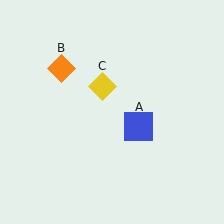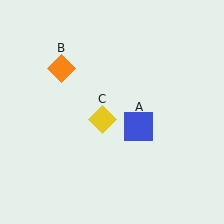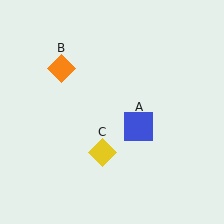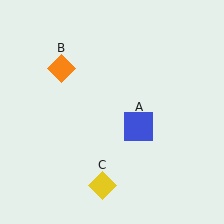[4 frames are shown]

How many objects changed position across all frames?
1 object changed position: yellow diamond (object C).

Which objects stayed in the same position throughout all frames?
Blue square (object A) and orange diamond (object B) remained stationary.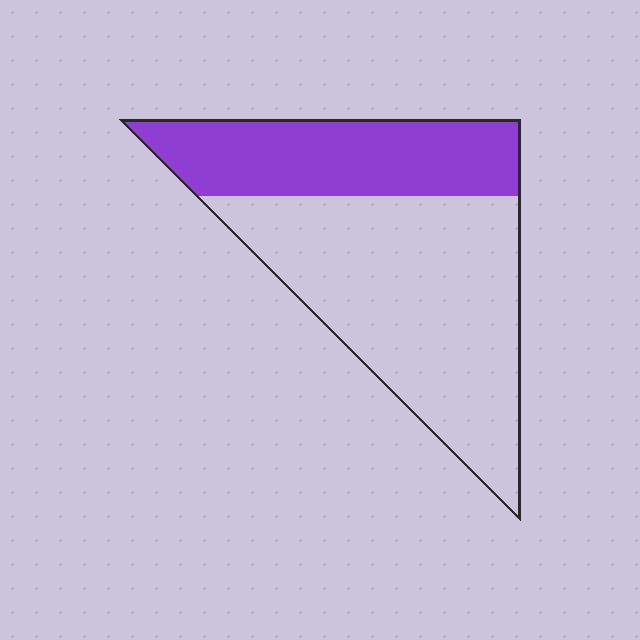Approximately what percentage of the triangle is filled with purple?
Approximately 35%.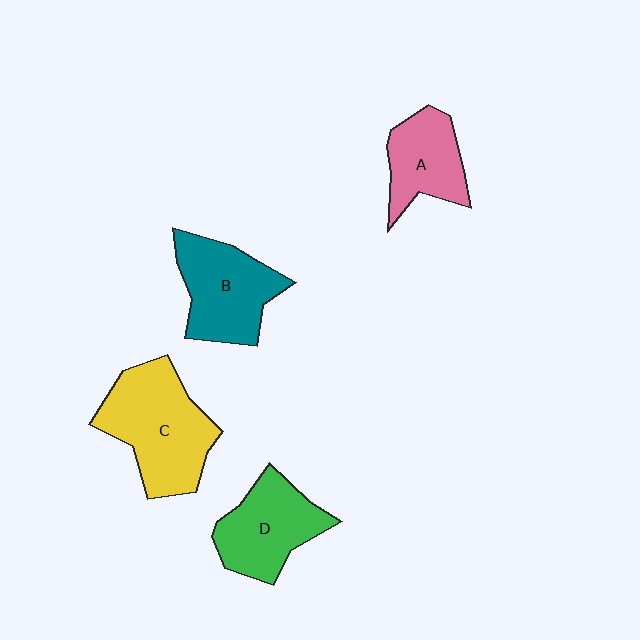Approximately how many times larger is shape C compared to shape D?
Approximately 1.3 times.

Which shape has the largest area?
Shape C (yellow).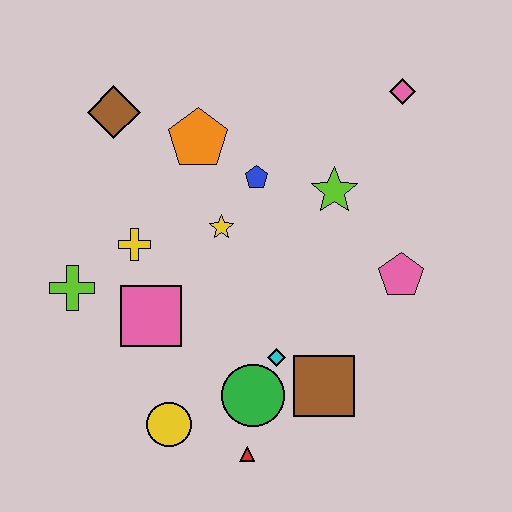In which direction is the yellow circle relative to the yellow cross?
The yellow circle is below the yellow cross.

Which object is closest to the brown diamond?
The orange pentagon is closest to the brown diamond.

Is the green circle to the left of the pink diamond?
Yes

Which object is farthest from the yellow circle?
The pink diamond is farthest from the yellow circle.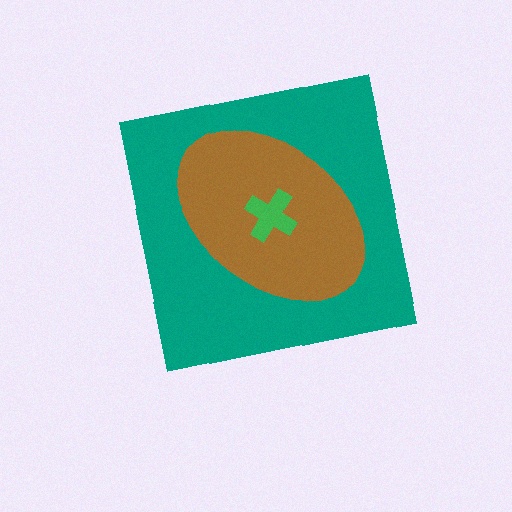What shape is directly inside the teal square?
The brown ellipse.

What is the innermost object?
The green cross.